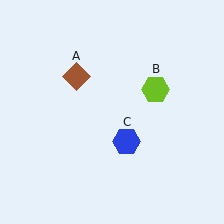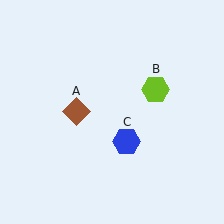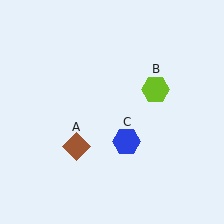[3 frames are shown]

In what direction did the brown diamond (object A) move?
The brown diamond (object A) moved down.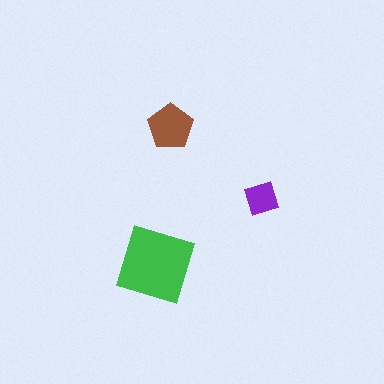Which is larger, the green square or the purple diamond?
The green square.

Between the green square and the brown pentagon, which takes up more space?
The green square.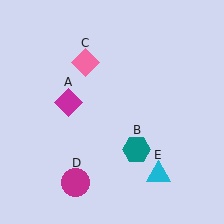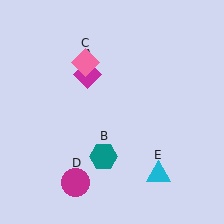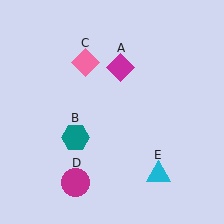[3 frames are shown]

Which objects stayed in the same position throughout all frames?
Pink diamond (object C) and magenta circle (object D) and cyan triangle (object E) remained stationary.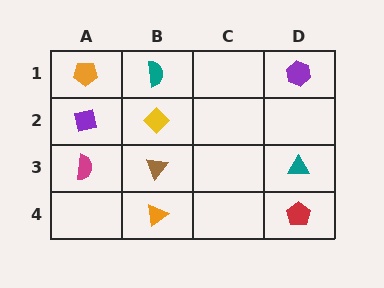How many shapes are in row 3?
3 shapes.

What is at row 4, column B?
An orange triangle.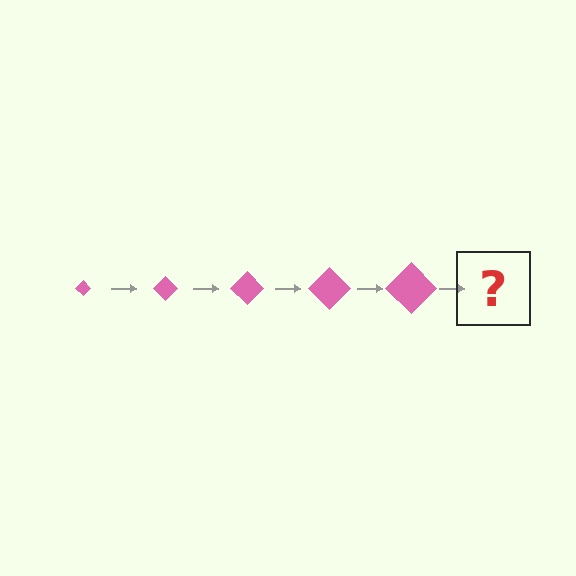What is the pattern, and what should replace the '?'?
The pattern is that the diamond gets progressively larger each step. The '?' should be a pink diamond, larger than the previous one.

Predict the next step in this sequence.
The next step is a pink diamond, larger than the previous one.